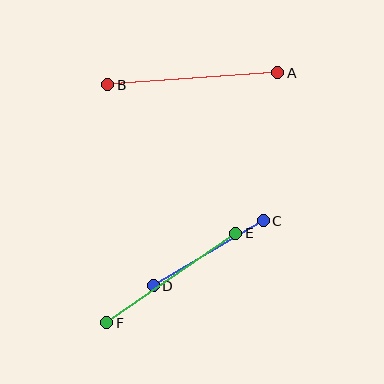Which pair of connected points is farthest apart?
Points A and B are farthest apart.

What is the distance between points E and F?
The distance is approximately 157 pixels.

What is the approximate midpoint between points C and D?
The midpoint is at approximately (208, 253) pixels.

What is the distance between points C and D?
The distance is approximately 128 pixels.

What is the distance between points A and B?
The distance is approximately 170 pixels.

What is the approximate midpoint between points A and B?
The midpoint is at approximately (193, 79) pixels.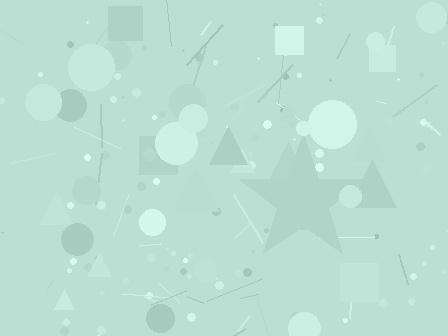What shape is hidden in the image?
A star is hidden in the image.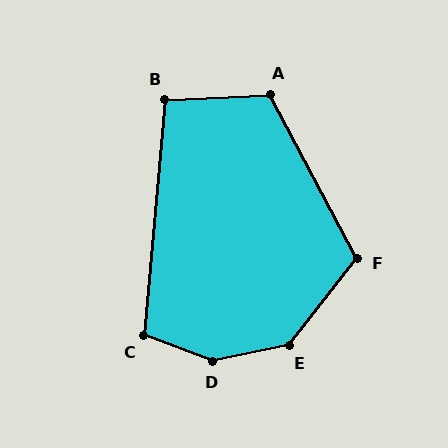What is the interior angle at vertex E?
Approximately 140 degrees (obtuse).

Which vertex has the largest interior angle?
D, at approximately 148 degrees.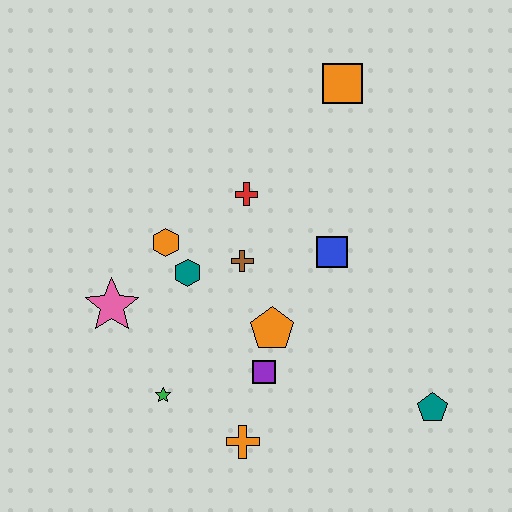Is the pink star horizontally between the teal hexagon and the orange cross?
No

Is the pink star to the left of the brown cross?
Yes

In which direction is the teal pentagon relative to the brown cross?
The teal pentagon is to the right of the brown cross.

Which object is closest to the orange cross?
The purple square is closest to the orange cross.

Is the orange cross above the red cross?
No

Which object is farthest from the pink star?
The teal pentagon is farthest from the pink star.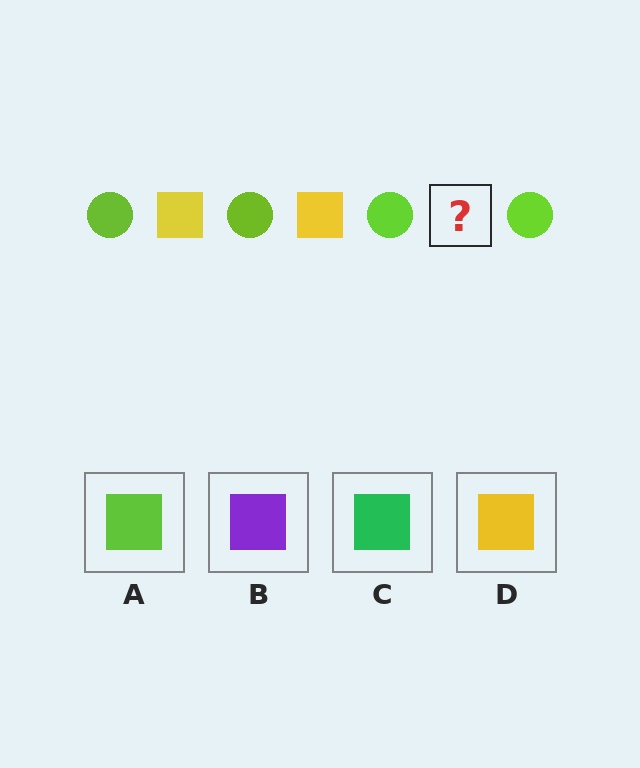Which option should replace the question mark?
Option D.